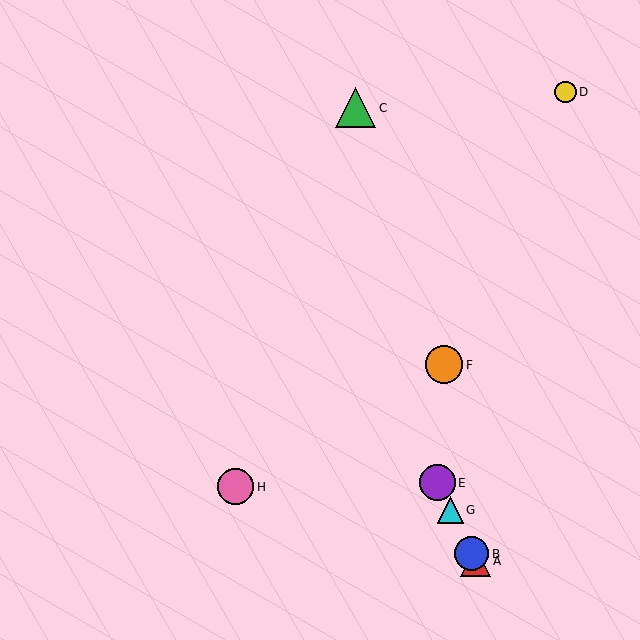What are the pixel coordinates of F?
Object F is at (444, 365).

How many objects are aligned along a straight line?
4 objects (A, B, E, G) are aligned along a straight line.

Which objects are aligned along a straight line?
Objects A, B, E, G are aligned along a straight line.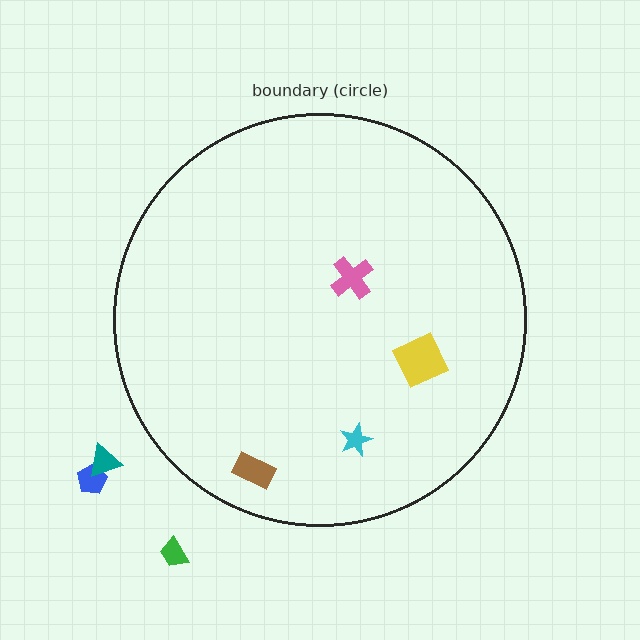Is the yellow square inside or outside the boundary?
Inside.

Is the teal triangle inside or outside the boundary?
Outside.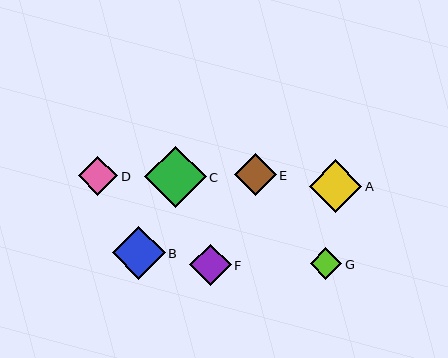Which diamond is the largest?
Diamond C is the largest with a size of approximately 61 pixels.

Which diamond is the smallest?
Diamond G is the smallest with a size of approximately 32 pixels.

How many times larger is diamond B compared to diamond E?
Diamond B is approximately 1.2 times the size of diamond E.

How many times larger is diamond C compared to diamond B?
Diamond C is approximately 1.2 times the size of diamond B.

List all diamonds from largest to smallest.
From largest to smallest: C, A, B, E, F, D, G.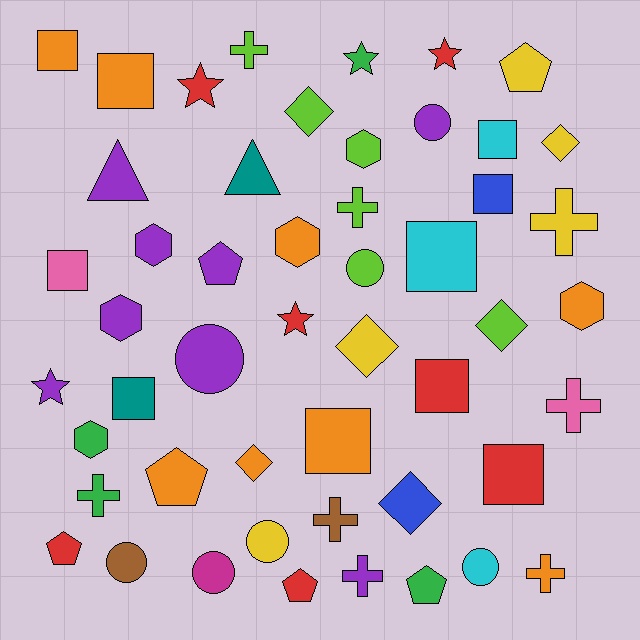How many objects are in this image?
There are 50 objects.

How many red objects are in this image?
There are 7 red objects.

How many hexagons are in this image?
There are 6 hexagons.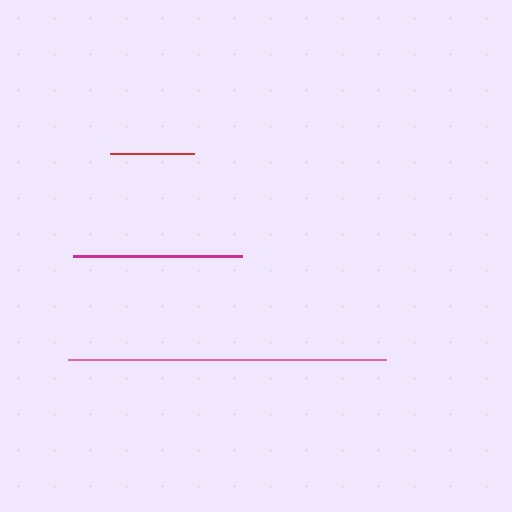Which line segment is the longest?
The pink line is the longest at approximately 318 pixels.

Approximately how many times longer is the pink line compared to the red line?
The pink line is approximately 3.8 times the length of the red line.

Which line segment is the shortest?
The red line is the shortest at approximately 83 pixels.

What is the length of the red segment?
The red segment is approximately 83 pixels long.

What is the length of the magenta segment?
The magenta segment is approximately 170 pixels long.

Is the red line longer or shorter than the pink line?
The pink line is longer than the red line.